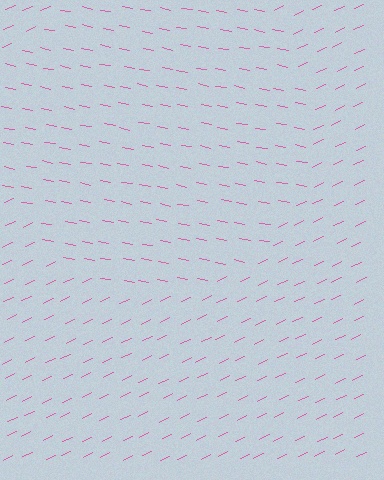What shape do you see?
I see a circle.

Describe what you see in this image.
The image is filled with small pink line segments. A circle region in the image has lines oriented differently from the surrounding lines, creating a visible texture boundary.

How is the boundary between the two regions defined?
The boundary is defined purely by a change in line orientation (approximately 37 degrees difference). All lines are the same color and thickness.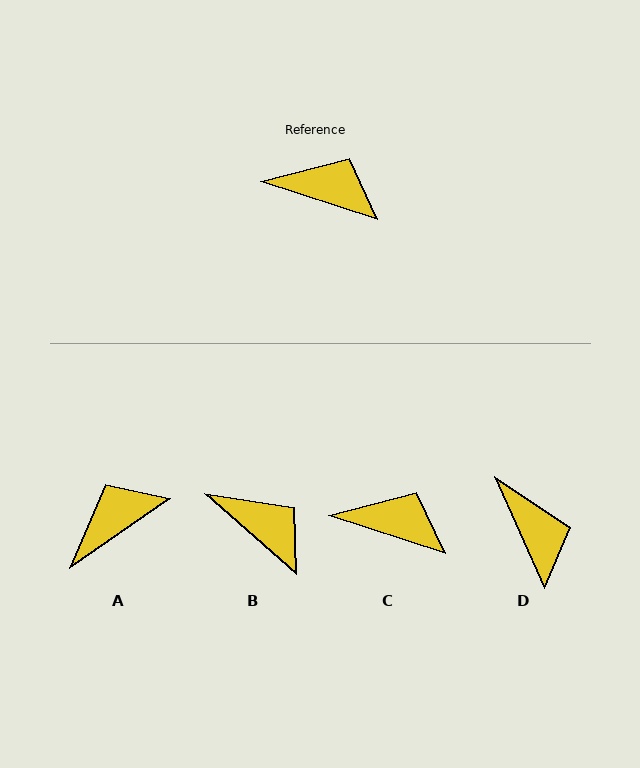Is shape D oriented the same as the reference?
No, it is off by about 48 degrees.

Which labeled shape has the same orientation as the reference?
C.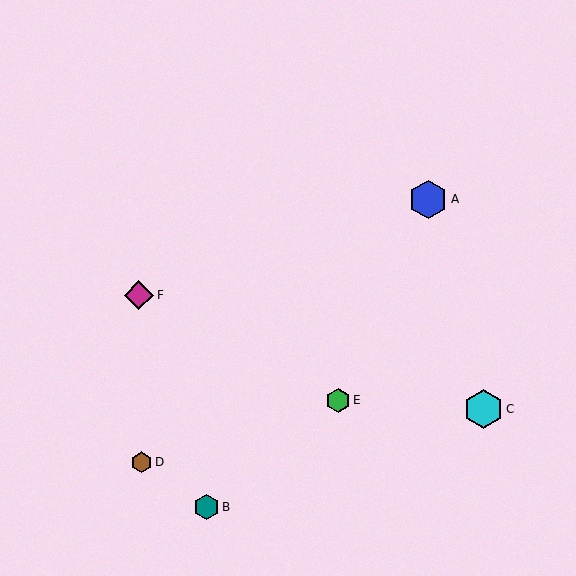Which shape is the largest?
The cyan hexagon (labeled C) is the largest.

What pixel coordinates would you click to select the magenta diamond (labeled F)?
Click at (139, 295) to select the magenta diamond F.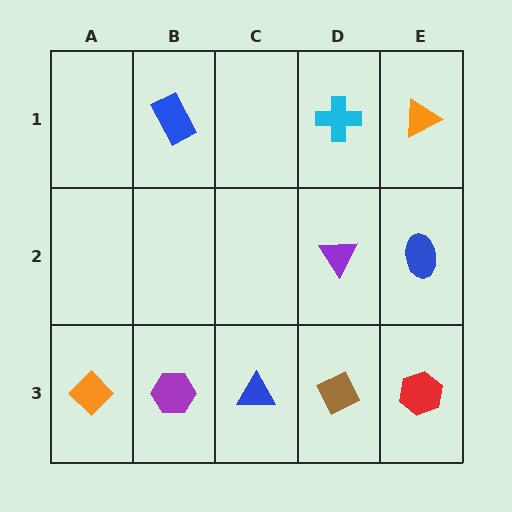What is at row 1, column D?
A cyan cross.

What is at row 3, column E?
A red hexagon.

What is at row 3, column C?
A blue triangle.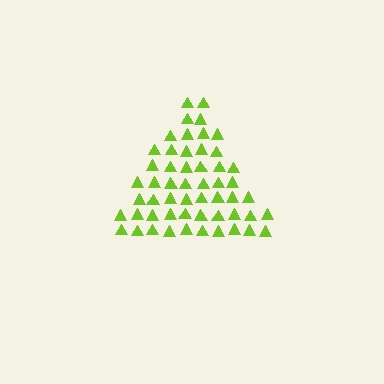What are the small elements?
The small elements are triangles.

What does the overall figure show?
The overall figure shows a triangle.